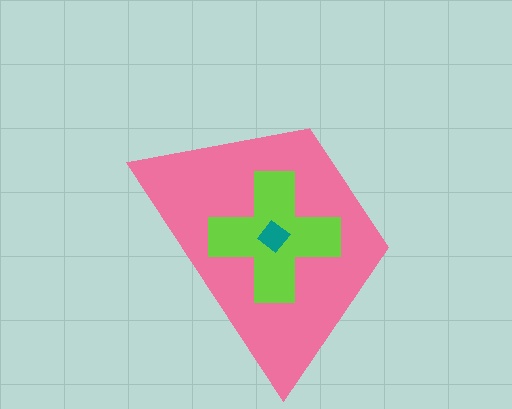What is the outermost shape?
The pink trapezoid.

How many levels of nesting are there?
3.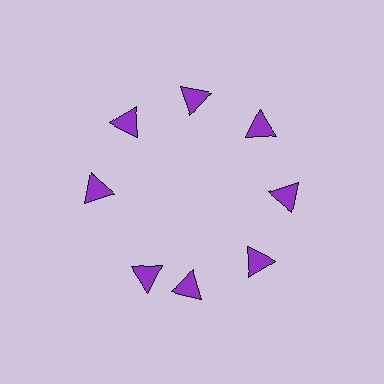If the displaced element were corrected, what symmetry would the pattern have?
It would have 8-fold rotational symmetry — the pattern would map onto itself every 45 degrees.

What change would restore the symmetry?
The symmetry would be restored by rotating it back into even spacing with its neighbors so that all 8 triangles sit at equal angles and equal distance from the center.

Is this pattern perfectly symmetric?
No. The 8 purple triangles are arranged in a ring, but one element near the 8 o'clock position is rotated out of alignment along the ring, breaking the 8-fold rotational symmetry.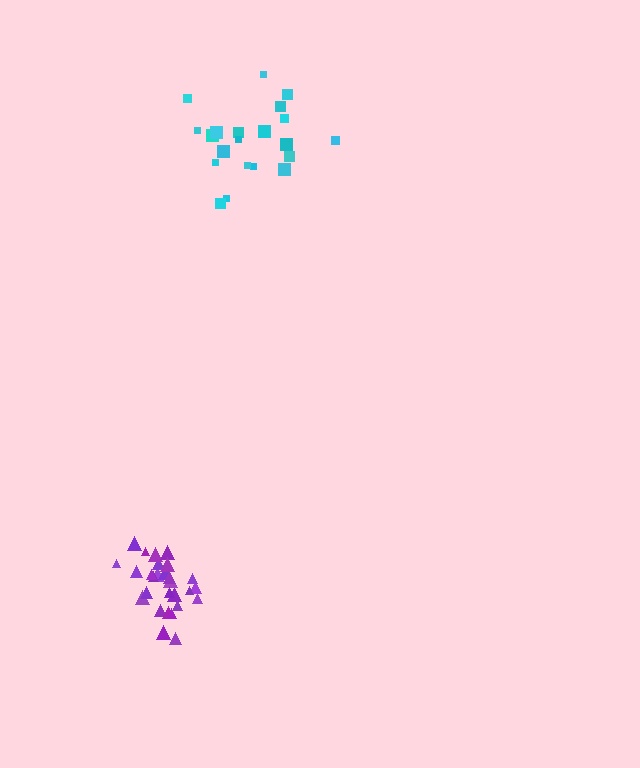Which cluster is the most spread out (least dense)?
Cyan.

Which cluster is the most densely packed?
Purple.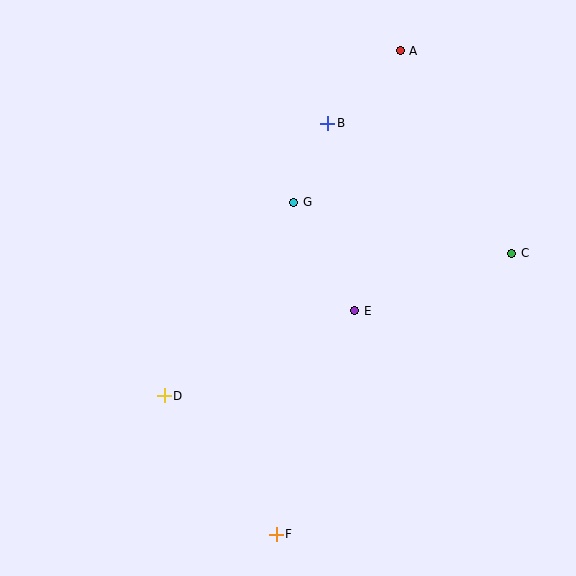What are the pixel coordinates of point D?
Point D is at (164, 396).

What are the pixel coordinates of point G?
Point G is at (294, 202).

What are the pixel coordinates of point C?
Point C is at (512, 253).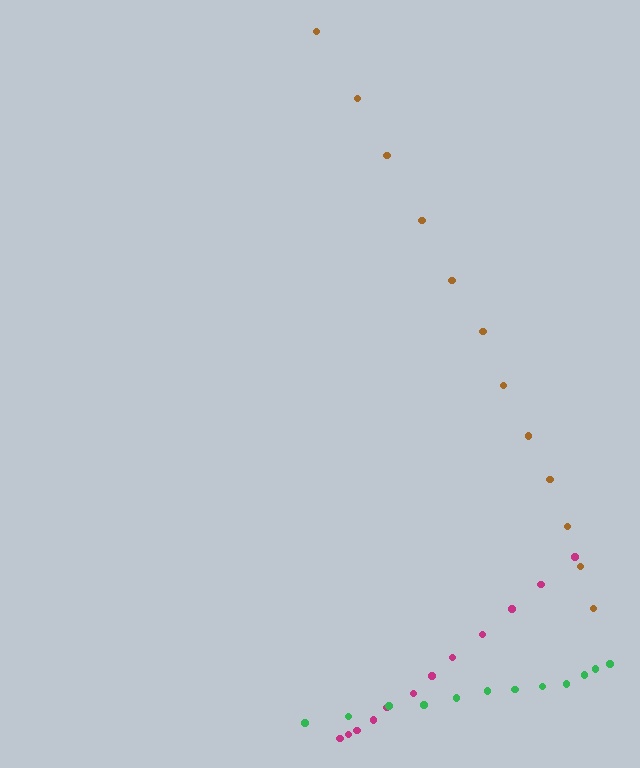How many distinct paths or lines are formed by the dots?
There are 3 distinct paths.